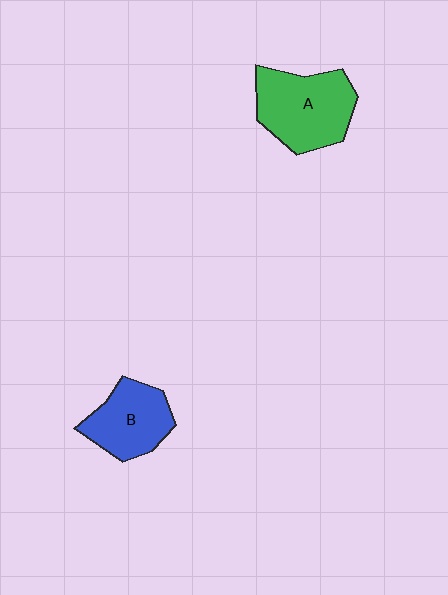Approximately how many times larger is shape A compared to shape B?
Approximately 1.3 times.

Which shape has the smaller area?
Shape B (blue).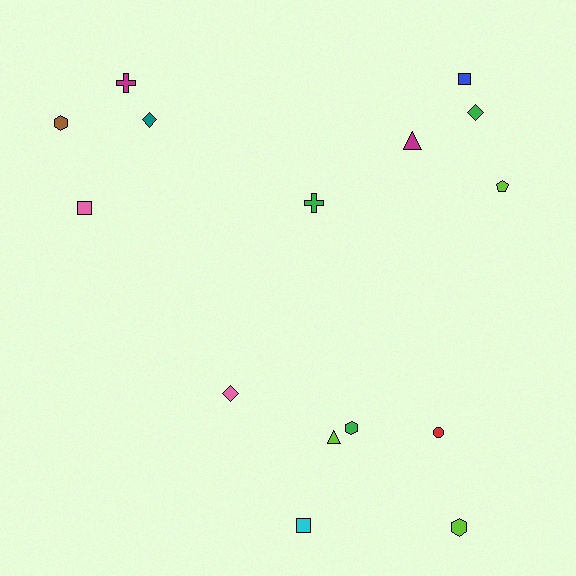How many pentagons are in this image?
There is 1 pentagon.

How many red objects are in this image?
There is 1 red object.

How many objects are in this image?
There are 15 objects.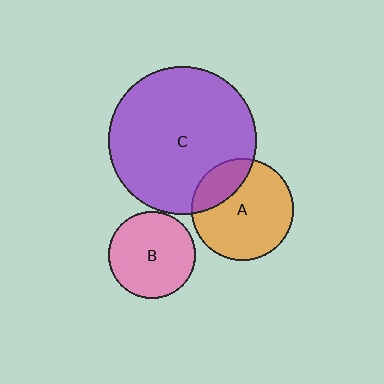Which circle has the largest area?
Circle C (purple).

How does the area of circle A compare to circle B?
Approximately 1.4 times.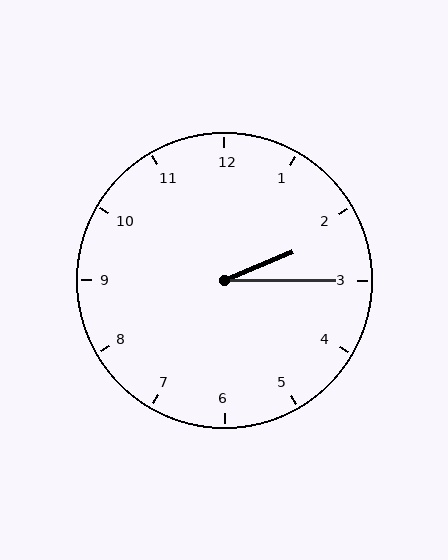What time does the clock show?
2:15.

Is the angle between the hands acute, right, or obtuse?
It is acute.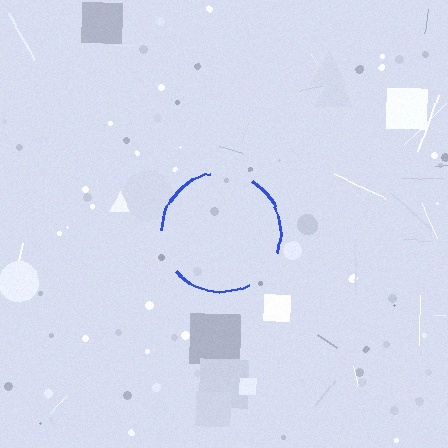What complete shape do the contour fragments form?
The contour fragments form a circle.